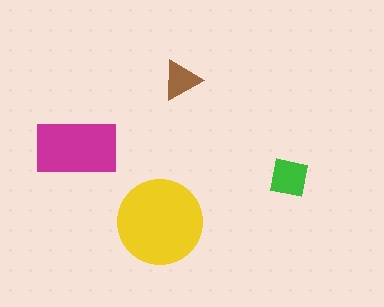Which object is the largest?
The yellow circle.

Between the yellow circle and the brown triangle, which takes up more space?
The yellow circle.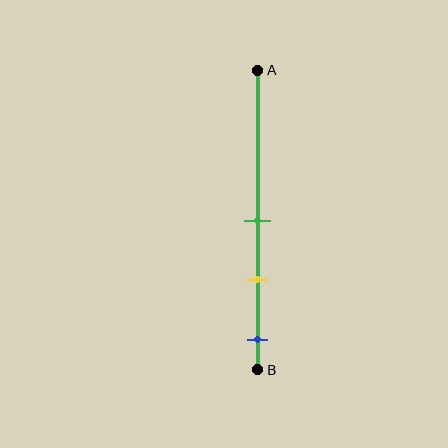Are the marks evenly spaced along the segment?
Yes, the marks are approximately evenly spaced.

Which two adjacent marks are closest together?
The green and yellow marks are the closest adjacent pair.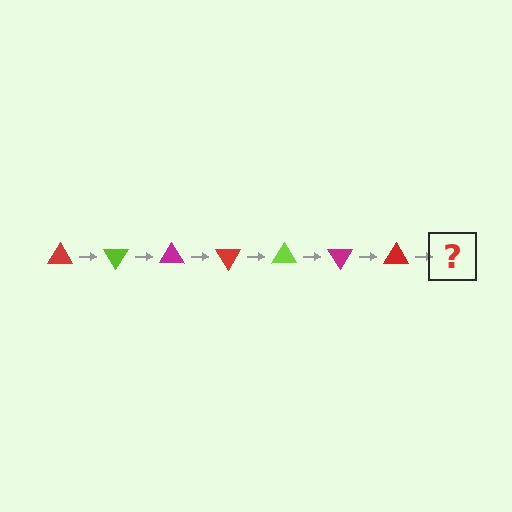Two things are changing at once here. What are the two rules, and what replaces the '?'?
The two rules are that it rotates 60 degrees each step and the color cycles through red, lime, and magenta. The '?' should be a lime triangle, rotated 420 degrees from the start.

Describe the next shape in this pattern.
It should be a lime triangle, rotated 420 degrees from the start.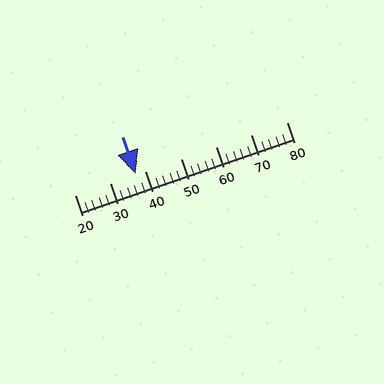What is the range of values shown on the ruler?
The ruler shows values from 20 to 80.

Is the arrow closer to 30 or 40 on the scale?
The arrow is closer to 40.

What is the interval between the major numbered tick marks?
The major tick marks are spaced 10 units apart.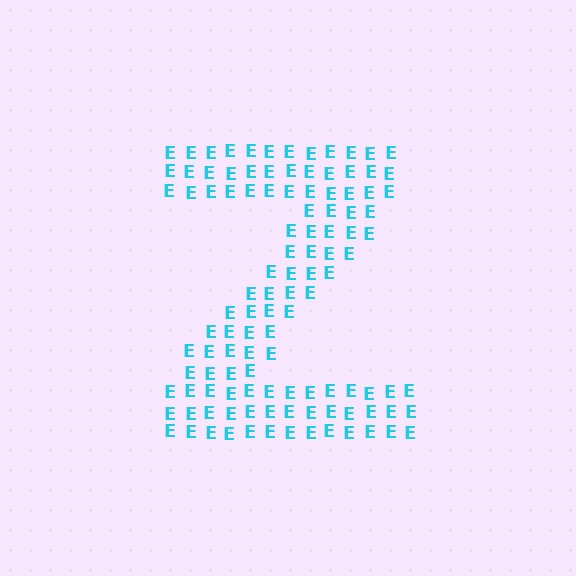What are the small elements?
The small elements are letter E's.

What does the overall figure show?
The overall figure shows the letter Z.